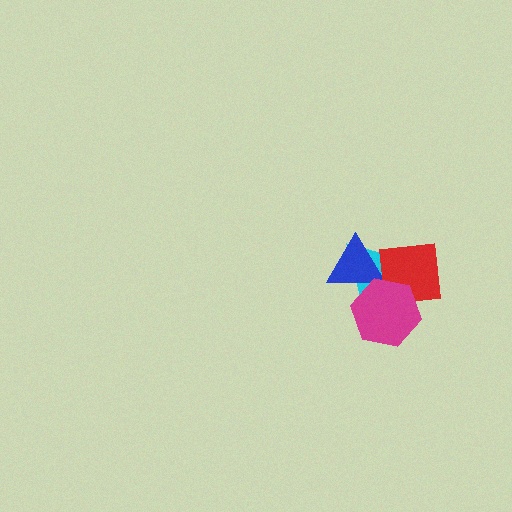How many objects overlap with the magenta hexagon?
3 objects overlap with the magenta hexagon.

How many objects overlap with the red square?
3 objects overlap with the red square.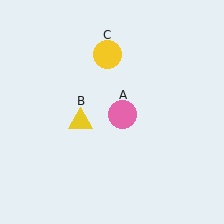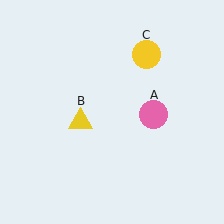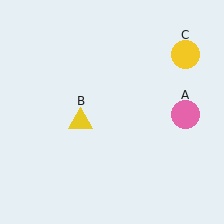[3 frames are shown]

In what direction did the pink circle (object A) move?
The pink circle (object A) moved right.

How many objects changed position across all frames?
2 objects changed position: pink circle (object A), yellow circle (object C).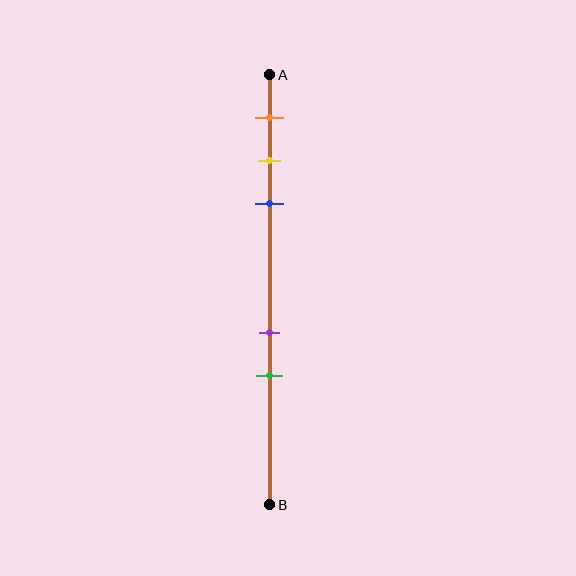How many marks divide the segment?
There are 5 marks dividing the segment.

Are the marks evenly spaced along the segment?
No, the marks are not evenly spaced.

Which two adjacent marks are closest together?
The yellow and blue marks are the closest adjacent pair.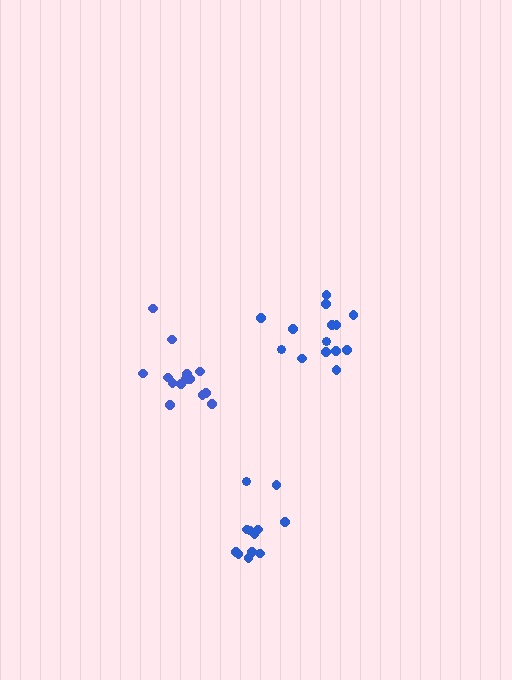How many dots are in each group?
Group 1: 12 dots, Group 2: 14 dots, Group 3: 14 dots (40 total).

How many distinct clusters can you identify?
There are 3 distinct clusters.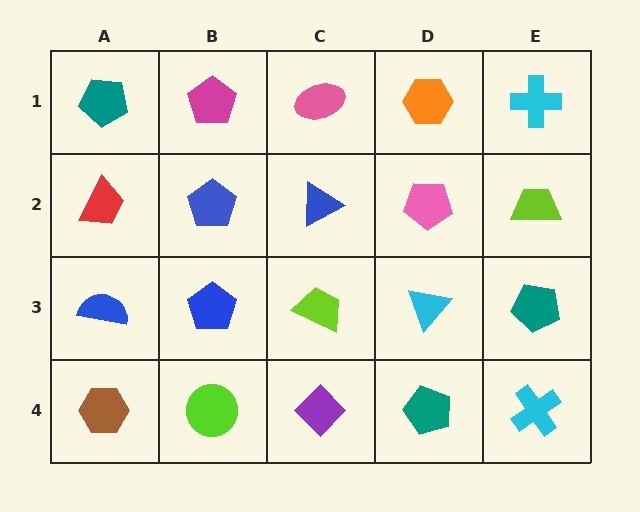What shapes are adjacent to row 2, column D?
An orange hexagon (row 1, column D), a cyan triangle (row 3, column D), a blue triangle (row 2, column C), a lime trapezoid (row 2, column E).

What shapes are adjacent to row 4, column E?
A teal pentagon (row 3, column E), a teal pentagon (row 4, column D).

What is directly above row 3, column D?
A pink pentagon.